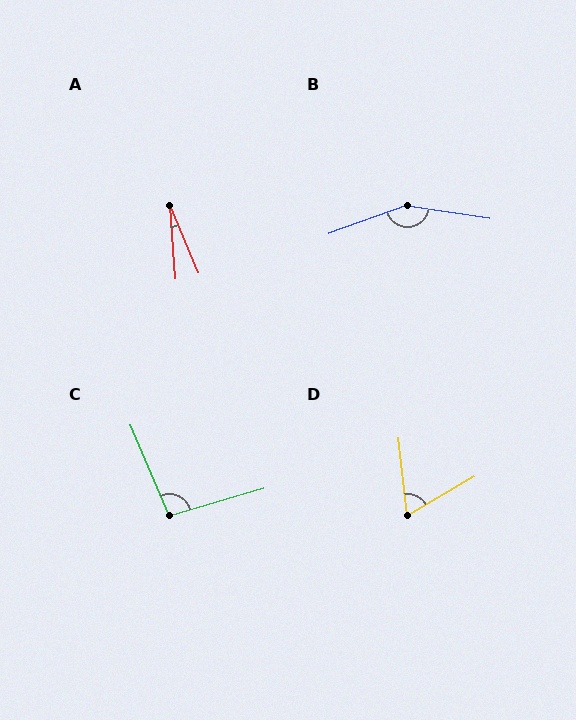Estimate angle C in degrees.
Approximately 97 degrees.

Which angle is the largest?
B, at approximately 151 degrees.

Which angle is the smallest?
A, at approximately 19 degrees.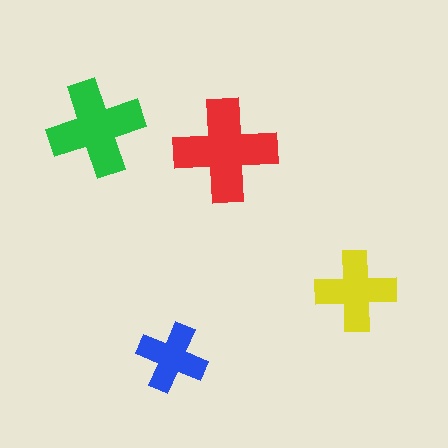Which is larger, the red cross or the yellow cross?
The red one.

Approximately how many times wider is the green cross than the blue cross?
About 1.5 times wider.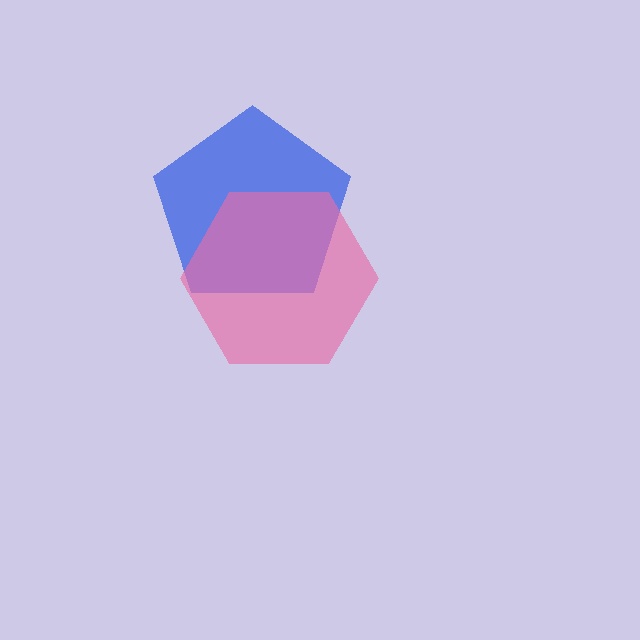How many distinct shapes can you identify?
There are 2 distinct shapes: a blue pentagon, a pink hexagon.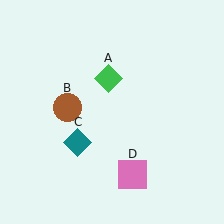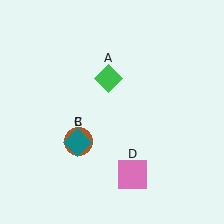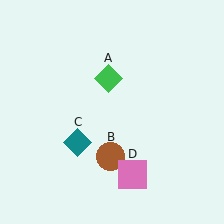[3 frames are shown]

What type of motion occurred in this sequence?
The brown circle (object B) rotated counterclockwise around the center of the scene.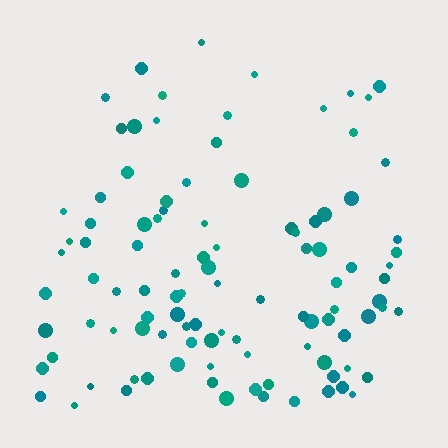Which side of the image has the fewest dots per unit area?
The top.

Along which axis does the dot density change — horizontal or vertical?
Vertical.